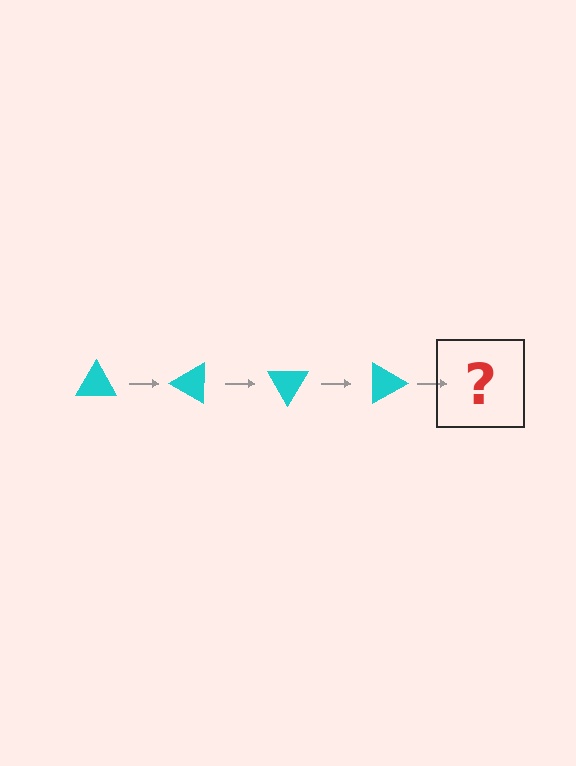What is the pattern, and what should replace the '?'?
The pattern is that the triangle rotates 30 degrees each step. The '?' should be a cyan triangle rotated 120 degrees.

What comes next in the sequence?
The next element should be a cyan triangle rotated 120 degrees.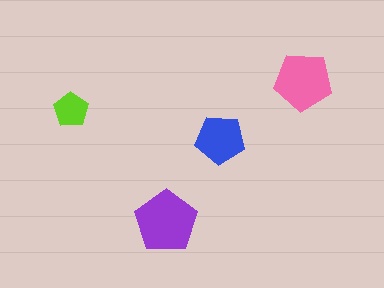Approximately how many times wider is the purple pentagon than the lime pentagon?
About 2 times wider.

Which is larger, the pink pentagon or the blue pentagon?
The pink one.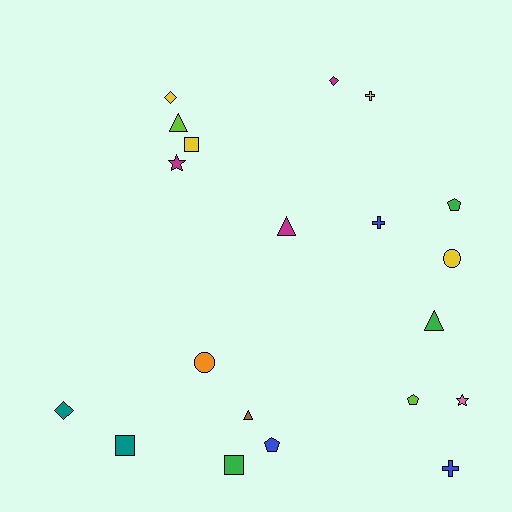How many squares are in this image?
There are 3 squares.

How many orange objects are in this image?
There is 1 orange object.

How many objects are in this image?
There are 20 objects.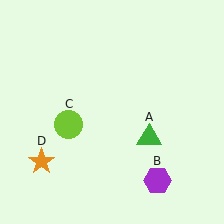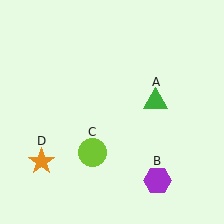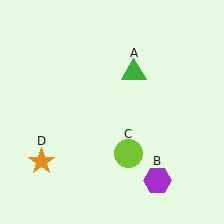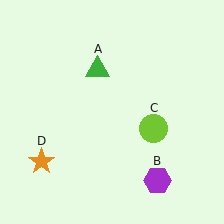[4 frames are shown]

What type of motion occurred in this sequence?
The green triangle (object A), lime circle (object C) rotated counterclockwise around the center of the scene.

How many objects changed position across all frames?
2 objects changed position: green triangle (object A), lime circle (object C).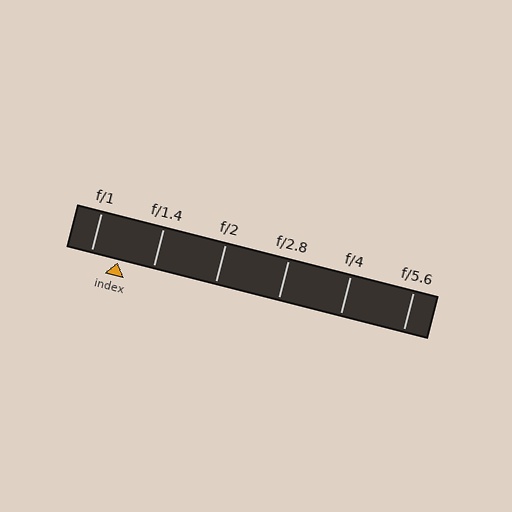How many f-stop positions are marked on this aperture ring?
There are 6 f-stop positions marked.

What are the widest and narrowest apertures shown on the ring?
The widest aperture shown is f/1 and the narrowest is f/5.6.